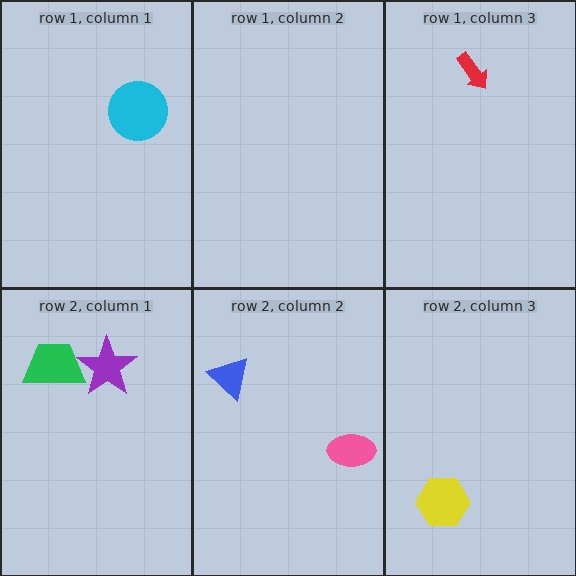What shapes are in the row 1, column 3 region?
The red arrow.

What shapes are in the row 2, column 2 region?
The pink ellipse, the blue triangle.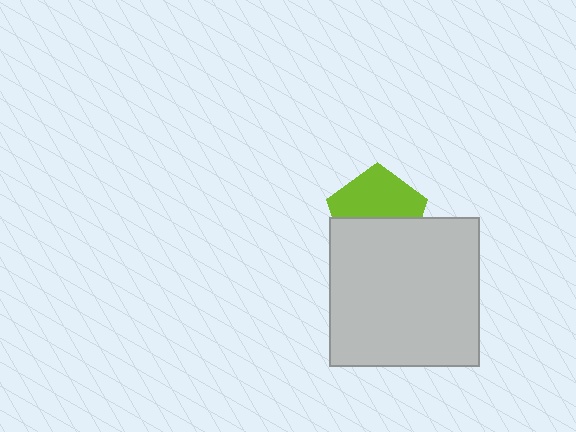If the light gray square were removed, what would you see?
You would see the complete lime pentagon.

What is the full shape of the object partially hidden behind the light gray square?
The partially hidden object is a lime pentagon.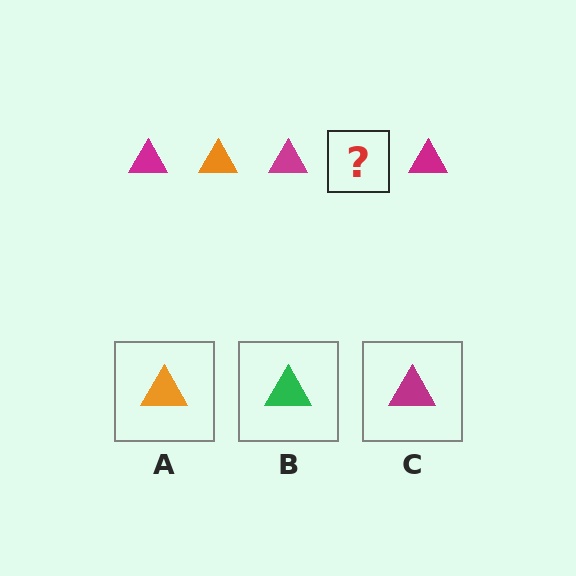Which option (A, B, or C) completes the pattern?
A.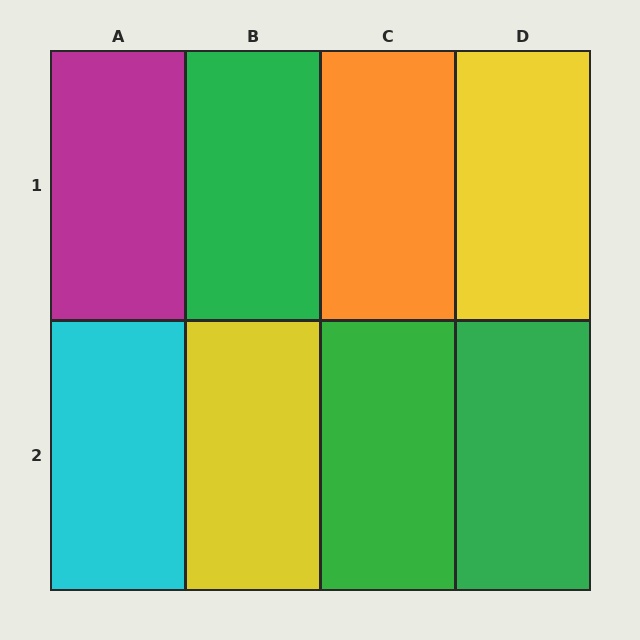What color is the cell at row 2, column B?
Yellow.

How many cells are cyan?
1 cell is cyan.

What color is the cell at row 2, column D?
Green.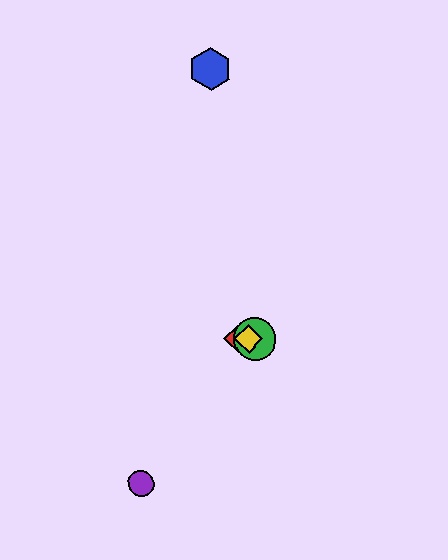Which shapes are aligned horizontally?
The red diamond, the green circle, the yellow diamond are aligned horizontally.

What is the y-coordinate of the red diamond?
The red diamond is at y≈339.